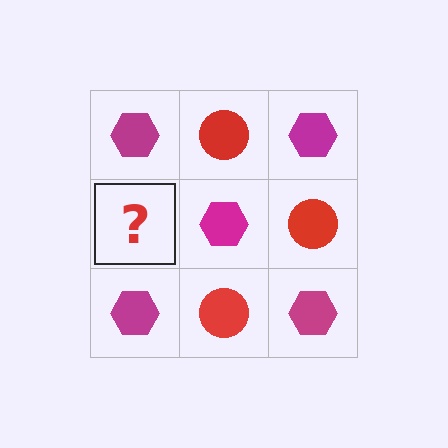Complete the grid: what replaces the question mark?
The question mark should be replaced with a red circle.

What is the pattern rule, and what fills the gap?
The rule is that it alternates magenta hexagon and red circle in a checkerboard pattern. The gap should be filled with a red circle.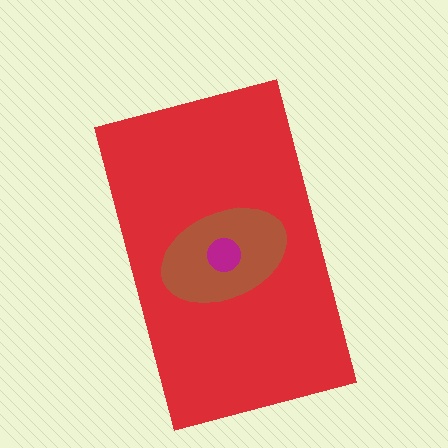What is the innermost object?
The magenta circle.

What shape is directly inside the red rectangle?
The brown ellipse.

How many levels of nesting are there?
3.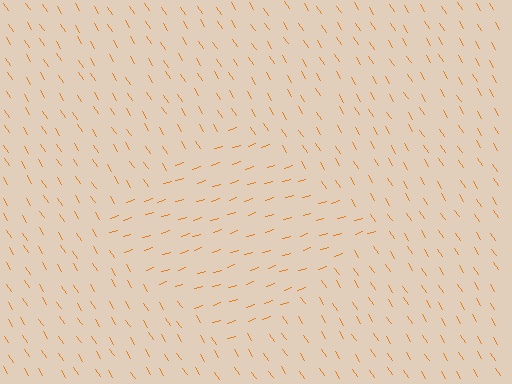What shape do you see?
I see a diamond.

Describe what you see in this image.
The image is filled with small orange line segments. A diamond region in the image has lines oriented differently from the surrounding lines, creating a visible texture boundary.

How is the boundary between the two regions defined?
The boundary is defined purely by a change in line orientation (approximately 74 degrees difference). All lines are the same color and thickness.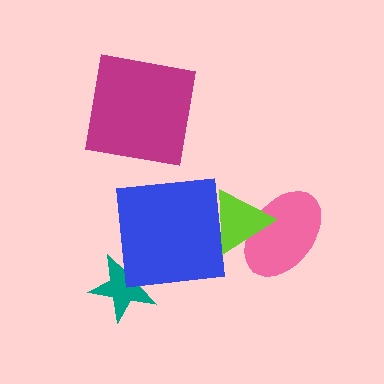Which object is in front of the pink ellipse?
The lime triangle is in front of the pink ellipse.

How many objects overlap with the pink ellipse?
1 object overlaps with the pink ellipse.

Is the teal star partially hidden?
Yes, it is partially covered by another shape.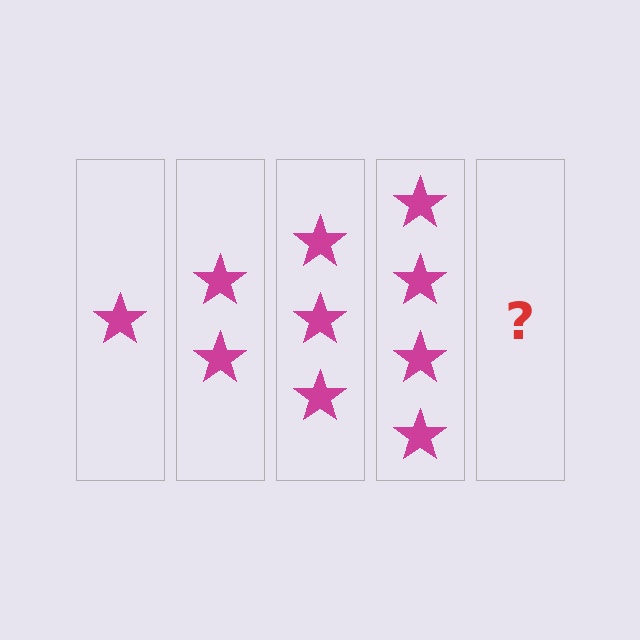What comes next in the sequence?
The next element should be 5 stars.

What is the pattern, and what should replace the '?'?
The pattern is that each step adds one more star. The '?' should be 5 stars.